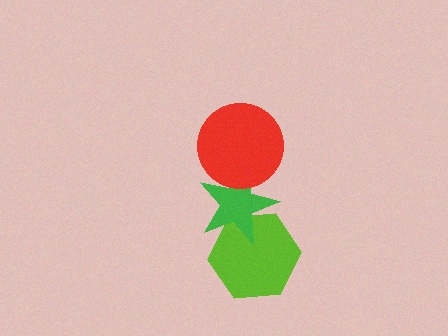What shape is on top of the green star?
The red circle is on top of the green star.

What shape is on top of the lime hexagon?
The green star is on top of the lime hexagon.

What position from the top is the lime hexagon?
The lime hexagon is 3rd from the top.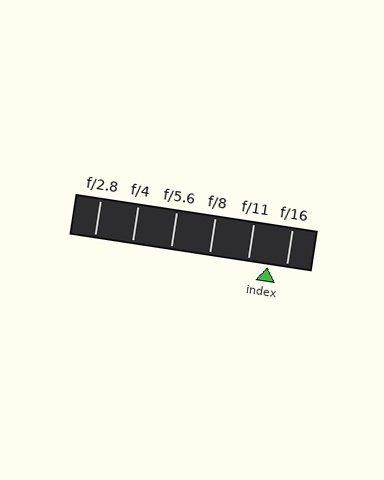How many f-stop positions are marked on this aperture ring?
There are 6 f-stop positions marked.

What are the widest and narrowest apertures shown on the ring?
The widest aperture shown is f/2.8 and the narrowest is f/16.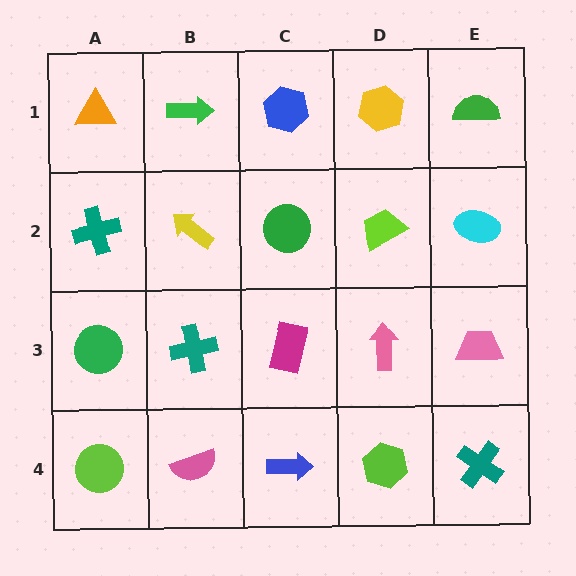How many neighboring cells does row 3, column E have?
3.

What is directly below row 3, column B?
A pink semicircle.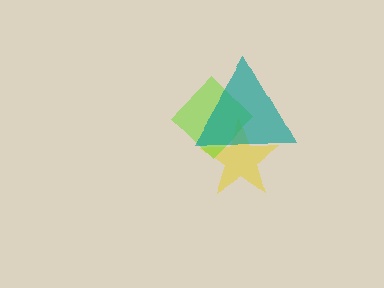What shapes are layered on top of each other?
The layered shapes are: a yellow star, a lime diamond, a teal triangle.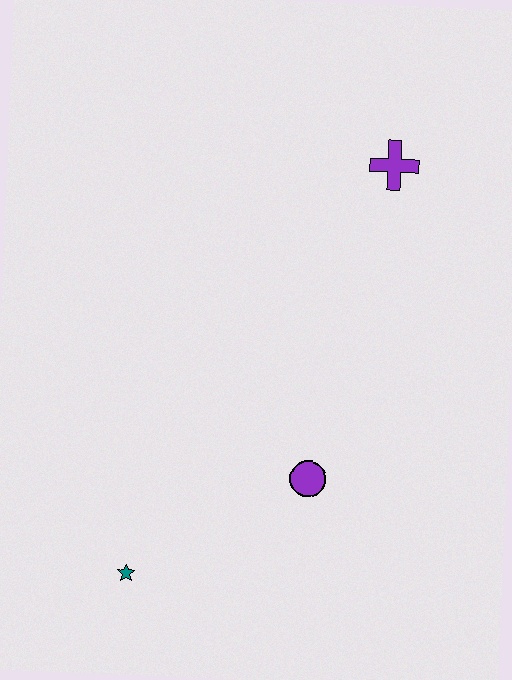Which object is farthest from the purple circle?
The purple cross is farthest from the purple circle.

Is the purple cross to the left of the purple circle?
No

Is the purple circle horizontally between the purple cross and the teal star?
Yes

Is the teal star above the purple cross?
No